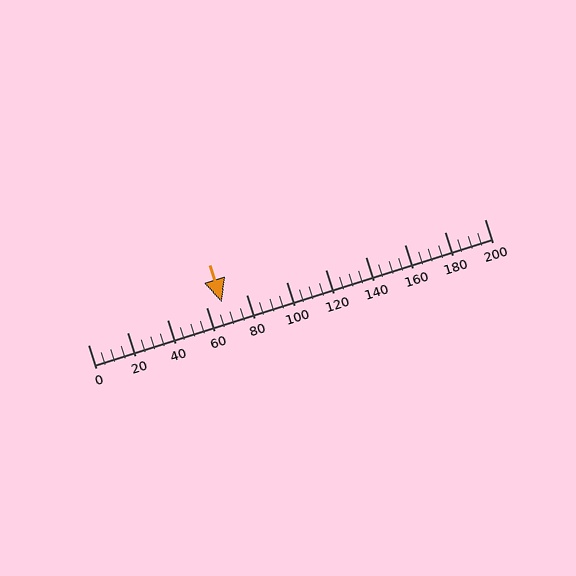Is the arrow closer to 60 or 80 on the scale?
The arrow is closer to 60.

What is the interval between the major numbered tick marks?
The major tick marks are spaced 20 units apart.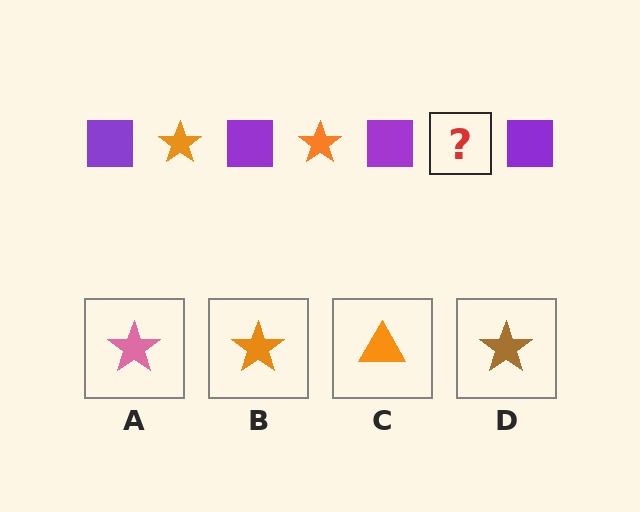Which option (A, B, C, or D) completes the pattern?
B.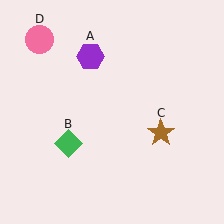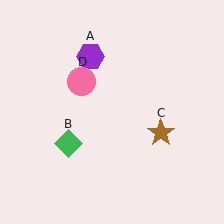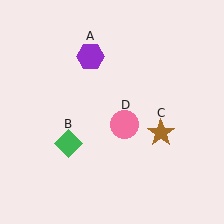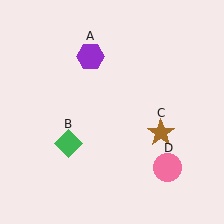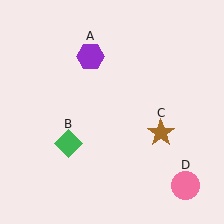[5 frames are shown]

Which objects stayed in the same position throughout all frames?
Purple hexagon (object A) and green diamond (object B) and brown star (object C) remained stationary.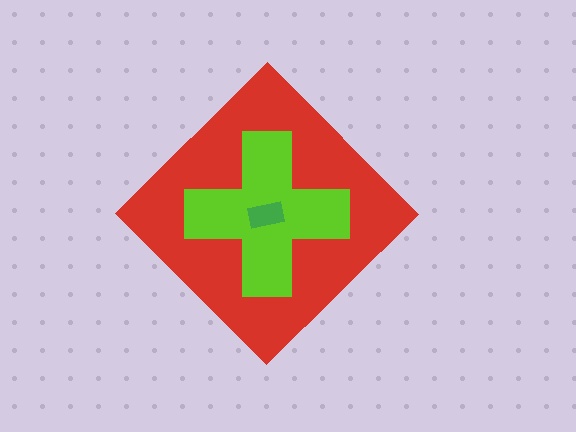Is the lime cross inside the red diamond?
Yes.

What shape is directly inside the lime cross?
The green rectangle.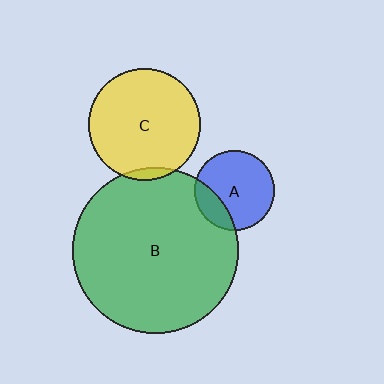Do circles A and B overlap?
Yes.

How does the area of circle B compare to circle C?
Approximately 2.2 times.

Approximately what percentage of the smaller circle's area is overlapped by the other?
Approximately 20%.